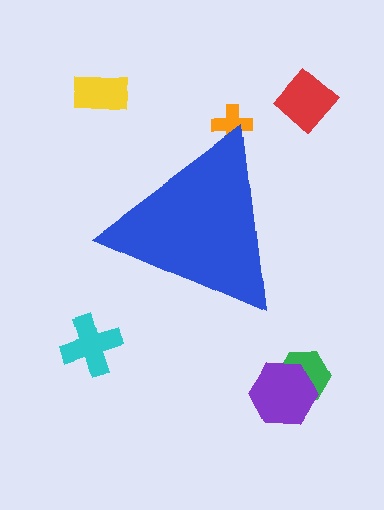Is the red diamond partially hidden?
No, the red diamond is fully visible.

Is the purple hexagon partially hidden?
No, the purple hexagon is fully visible.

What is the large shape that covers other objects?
A blue triangle.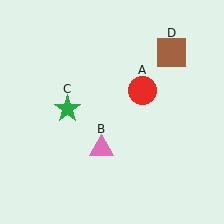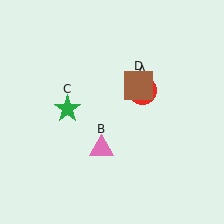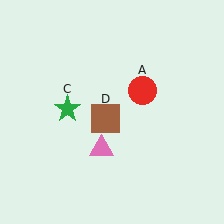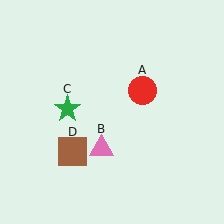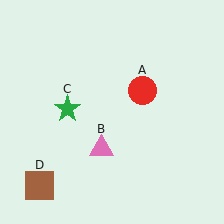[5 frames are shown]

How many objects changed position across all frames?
1 object changed position: brown square (object D).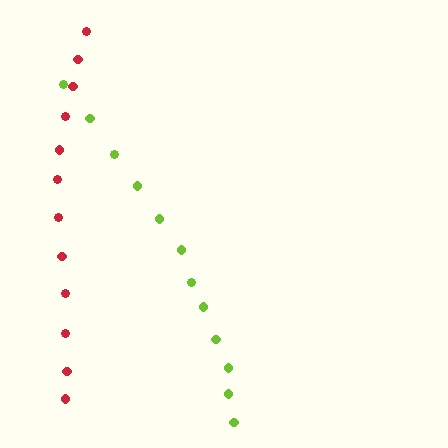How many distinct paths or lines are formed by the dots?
There are 2 distinct paths.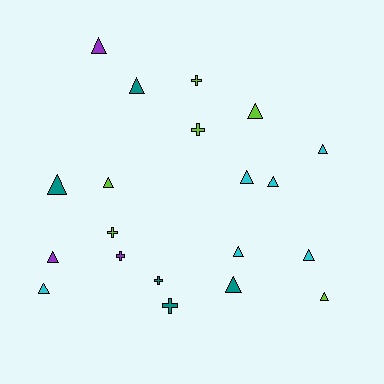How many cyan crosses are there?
There are no cyan crosses.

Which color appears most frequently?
Lime, with 6 objects.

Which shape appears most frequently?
Triangle, with 14 objects.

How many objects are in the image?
There are 20 objects.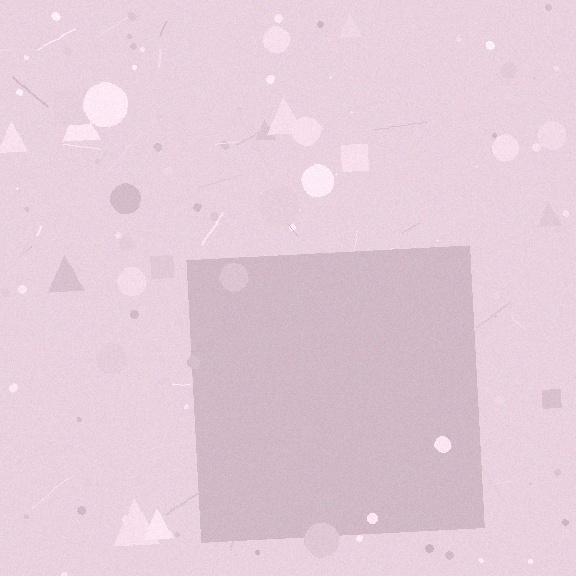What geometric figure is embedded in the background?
A square is embedded in the background.